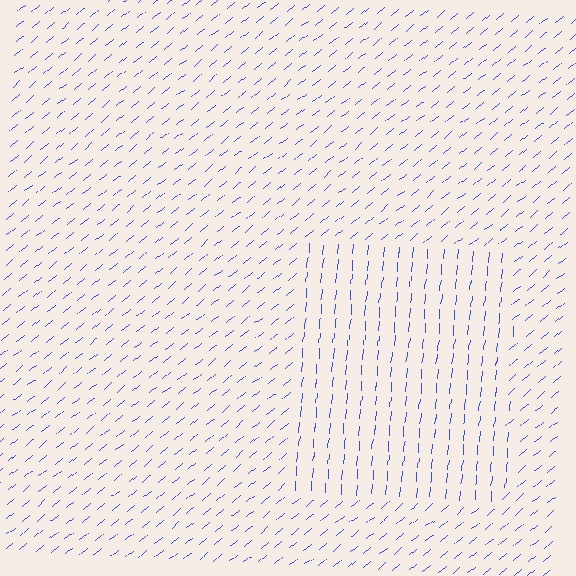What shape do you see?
I see a rectangle.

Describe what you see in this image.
The image is filled with small blue line segments. A rectangle region in the image has lines oriented differently from the surrounding lines, creating a visible texture boundary.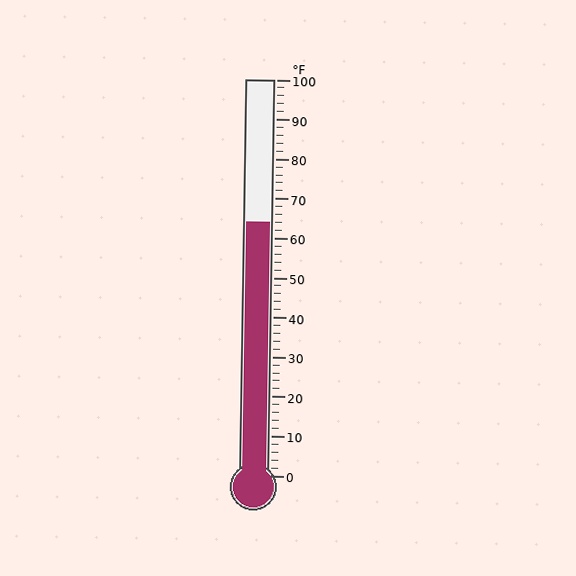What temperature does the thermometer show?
The thermometer shows approximately 64°F.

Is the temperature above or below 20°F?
The temperature is above 20°F.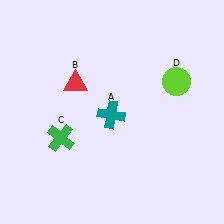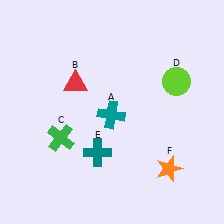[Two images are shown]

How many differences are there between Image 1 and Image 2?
There are 2 differences between the two images.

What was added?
A teal cross (E), an orange star (F) were added in Image 2.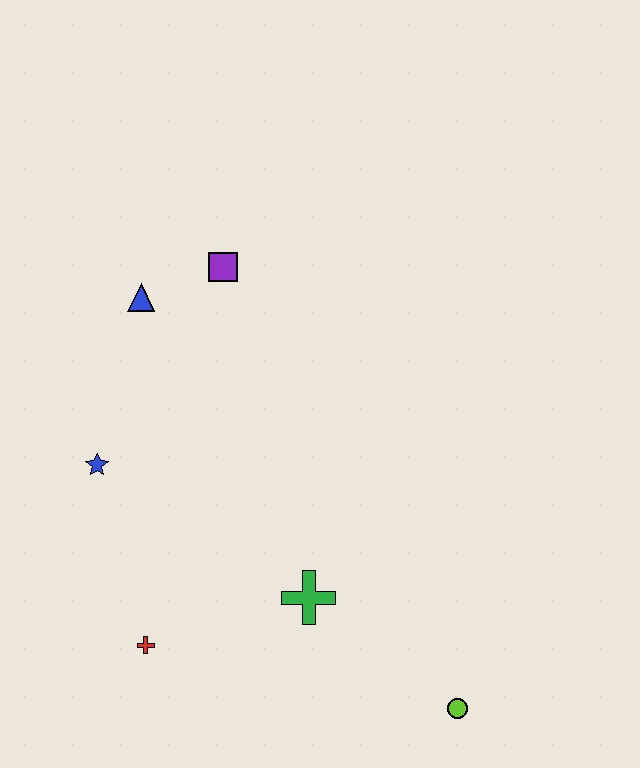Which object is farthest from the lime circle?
The blue triangle is farthest from the lime circle.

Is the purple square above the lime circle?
Yes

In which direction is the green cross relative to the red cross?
The green cross is to the right of the red cross.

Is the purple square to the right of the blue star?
Yes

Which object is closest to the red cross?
The green cross is closest to the red cross.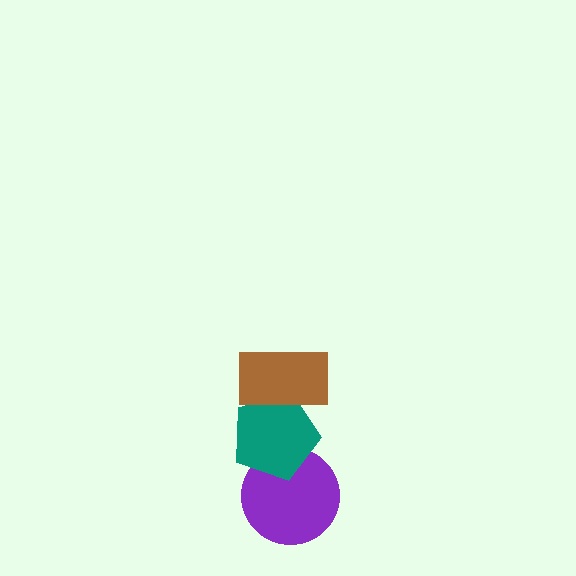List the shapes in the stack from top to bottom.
From top to bottom: the brown rectangle, the teal pentagon, the purple circle.